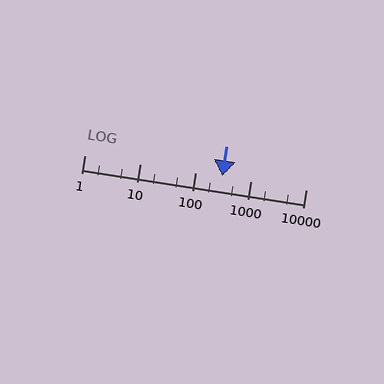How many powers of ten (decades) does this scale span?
The scale spans 4 decades, from 1 to 10000.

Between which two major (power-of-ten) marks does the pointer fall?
The pointer is between 100 and 1000.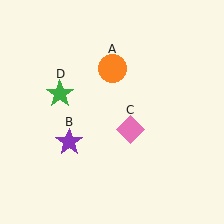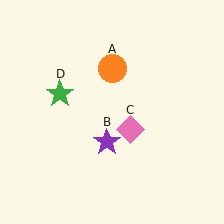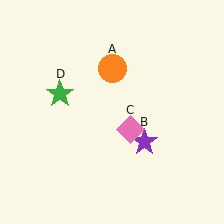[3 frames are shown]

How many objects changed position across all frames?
1 object changed position: purple star (object B).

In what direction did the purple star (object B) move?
The purple star (object B) moved right.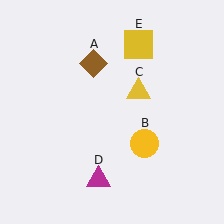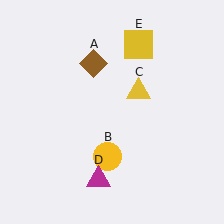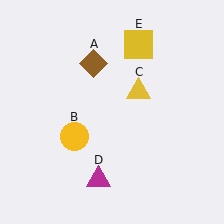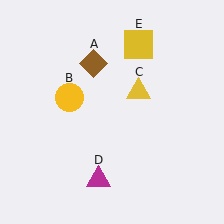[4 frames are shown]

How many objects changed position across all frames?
1 object changed position: yellow circle (object B).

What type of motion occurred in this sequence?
The yellow circle (object B) rotated clockwise around the center of the scene.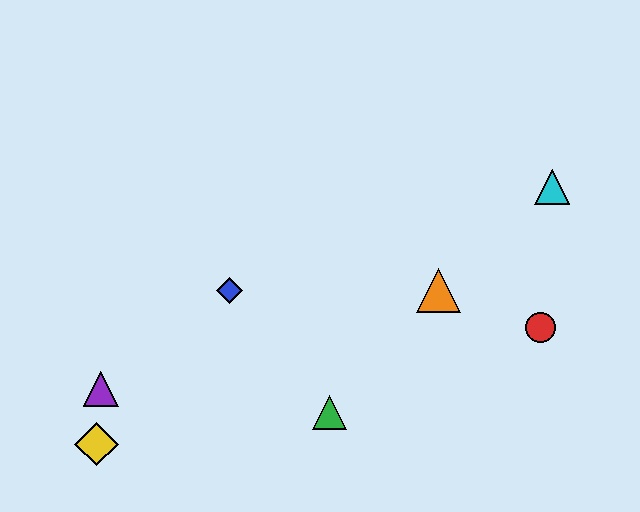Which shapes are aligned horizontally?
The blue diamond, the orange triangle are aligned horizontally.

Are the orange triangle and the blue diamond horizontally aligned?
Yes, both are at y≈290.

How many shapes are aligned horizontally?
2 shapes (the blue diamond, the orange triangle) are aligned horizontally.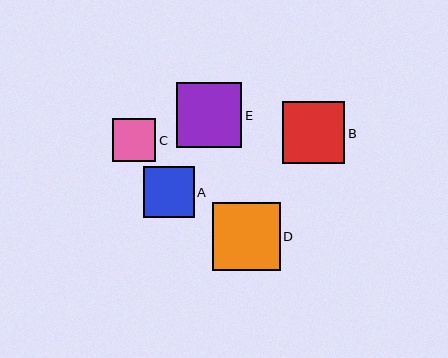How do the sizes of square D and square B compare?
Square D and square B are approximately the same size.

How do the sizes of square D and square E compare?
Square D and square E are approximately the same size.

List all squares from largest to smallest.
From largest to smallest: D, E, B, A, C.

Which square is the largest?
Square D is the largest with a size of approximately 68 pixels.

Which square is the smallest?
Square C is the smallest with a size of approximately 43 pixels.